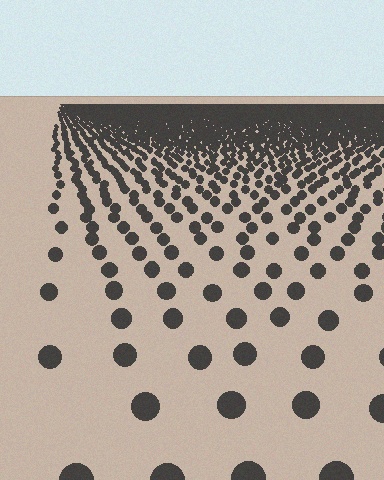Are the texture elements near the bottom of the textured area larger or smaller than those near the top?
Larger. Near the bottom, elements are closer to the viewer and appear at a bigger on-screen size.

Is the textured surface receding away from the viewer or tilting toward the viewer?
The surface is receding away from the viewer. Texture elements get smaller and denser toward the top.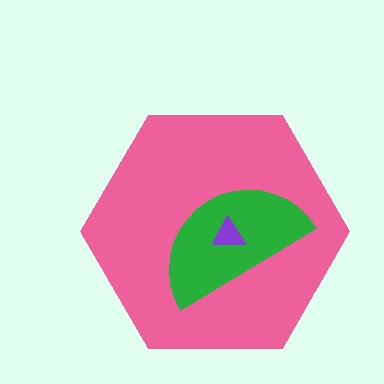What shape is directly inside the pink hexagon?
The green semicircle.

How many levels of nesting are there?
3.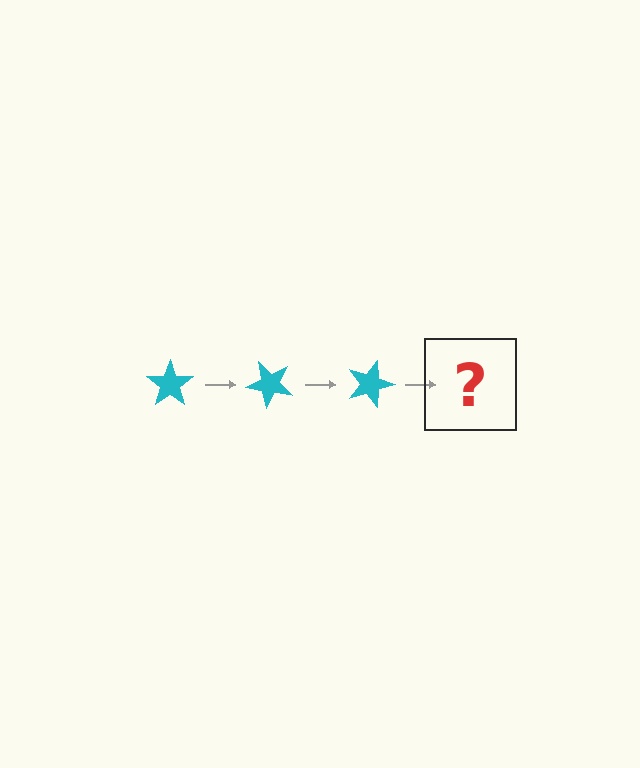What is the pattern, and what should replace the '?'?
The pattern is that the star rotates 45 degrees each step. The '?' should be a cyan star rotated 135 degrees.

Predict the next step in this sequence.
The next step is a cyan star rotated 135 degrees.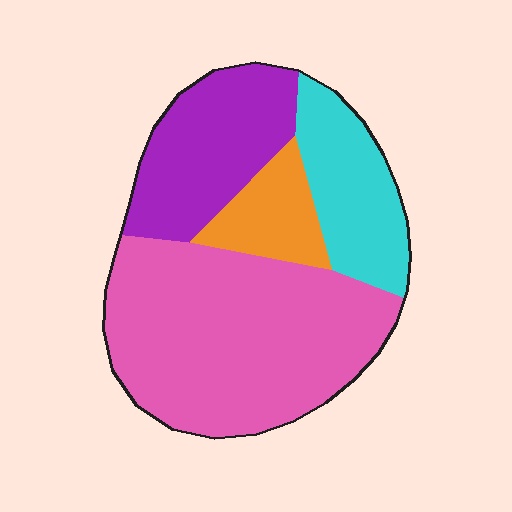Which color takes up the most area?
Pink, at roughly 50%.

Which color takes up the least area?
Orange, at roughly 10%.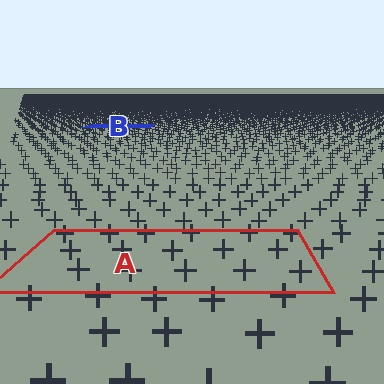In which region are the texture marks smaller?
The texture marks are smaller in region B, because it is farther away.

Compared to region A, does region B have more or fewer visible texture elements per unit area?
Region B has more texture elements per unit area — they are packed more densely because it is farther away.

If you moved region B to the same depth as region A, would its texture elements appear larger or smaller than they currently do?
They would appear larger. At a closer depth, the same texture elements are projected at a bigger on-screen size.